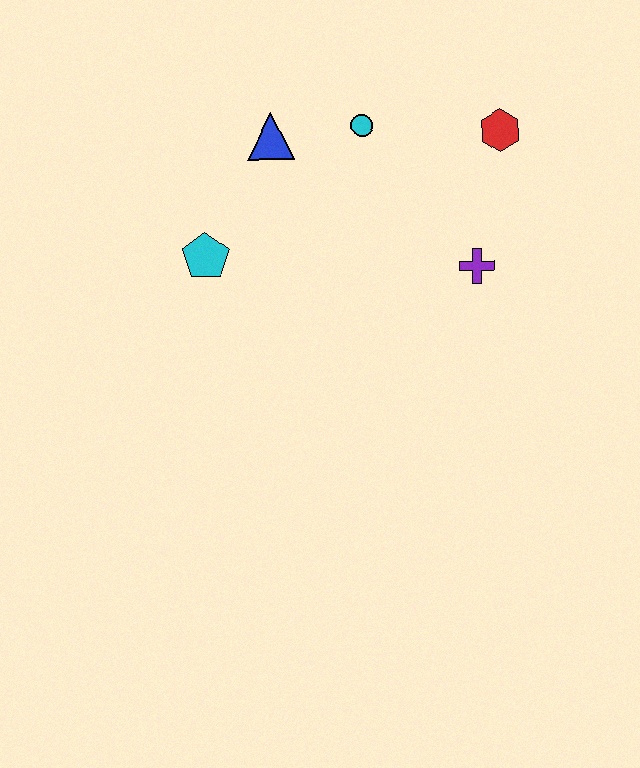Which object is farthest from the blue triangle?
The purple cross is farthest from the blue triangle.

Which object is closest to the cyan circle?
The blue triangle is closest to the cyan circle.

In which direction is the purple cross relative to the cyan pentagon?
The purple cross is to the right of the cyan pentagon.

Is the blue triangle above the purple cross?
Yes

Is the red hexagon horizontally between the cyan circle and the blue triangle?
No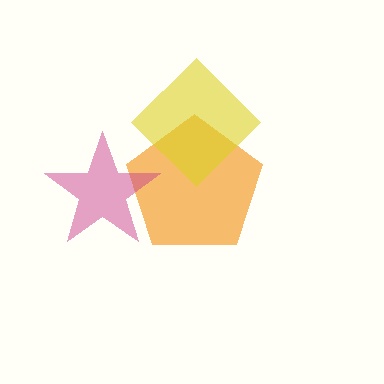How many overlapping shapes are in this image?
There are 3 overlapping shapes in the image.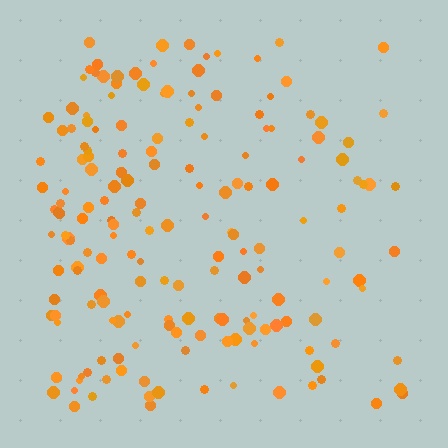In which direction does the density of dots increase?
From right to left, with the left side densest.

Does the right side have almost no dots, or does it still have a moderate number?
Still a moderate number, just noticeably fewer than the left.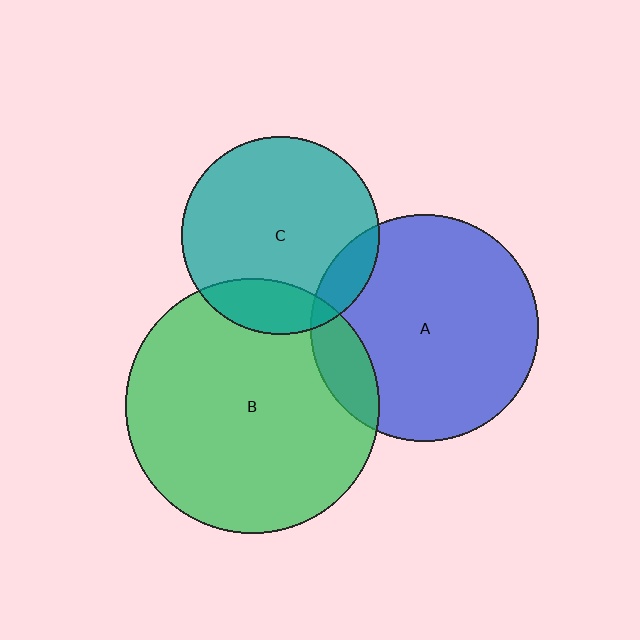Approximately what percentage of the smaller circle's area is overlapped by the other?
Approximately 15%.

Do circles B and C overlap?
Yes.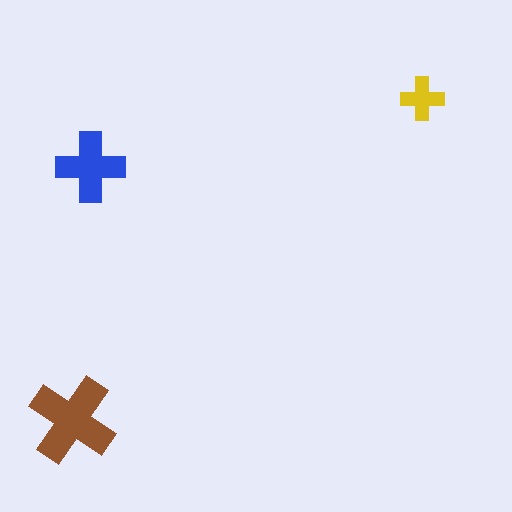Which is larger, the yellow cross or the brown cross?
The brown one.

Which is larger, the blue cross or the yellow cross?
The blue one.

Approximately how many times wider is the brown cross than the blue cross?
About 1.5 times wider.